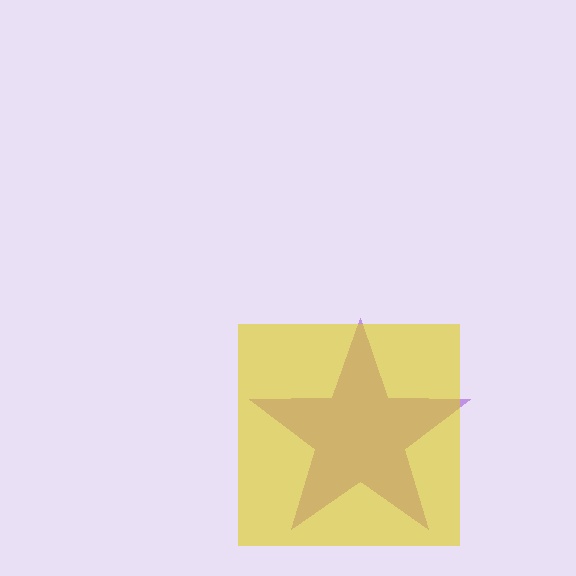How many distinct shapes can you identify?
There are 2 distinct shapes: a purple star, a yellow square.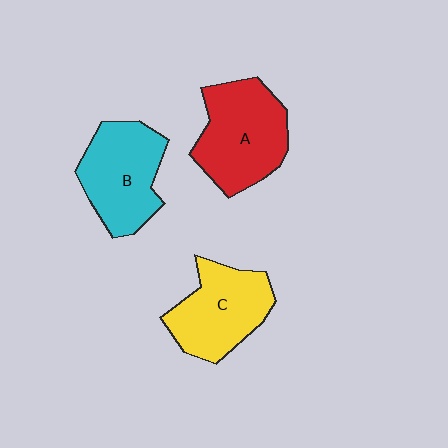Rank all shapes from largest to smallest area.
From largest to smallest: A (red), B (cyan), C (yellow).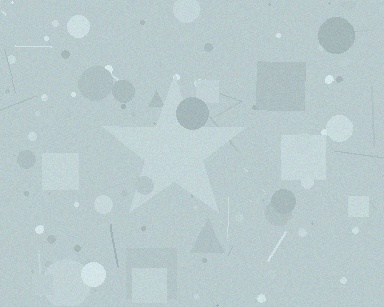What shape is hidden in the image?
A star is hidden in the image.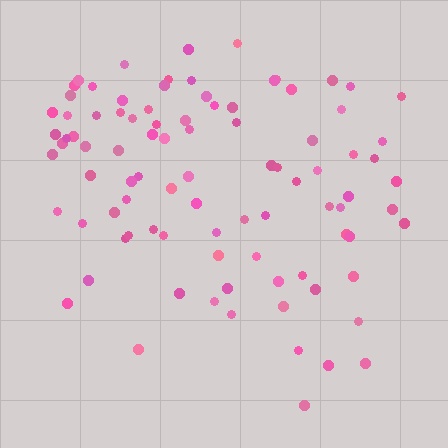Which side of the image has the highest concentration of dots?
The top.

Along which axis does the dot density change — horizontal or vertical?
Vertical.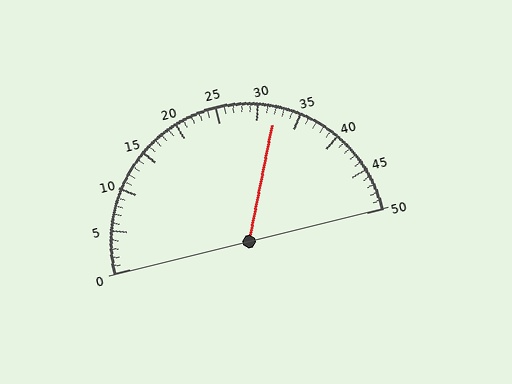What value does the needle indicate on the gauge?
The needle indicates approximately 32.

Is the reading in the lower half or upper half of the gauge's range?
The reading is in the upper half of the range (0 to 50).